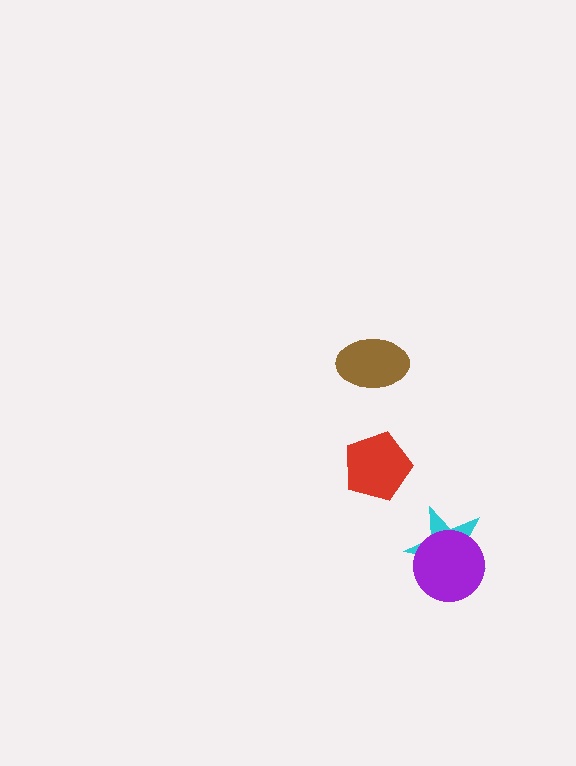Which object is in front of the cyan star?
The purple circle is in front of the cyan star.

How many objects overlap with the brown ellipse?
0 objects overlap with the brown ellipse.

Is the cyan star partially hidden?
Yes, it is partially covered by another shape.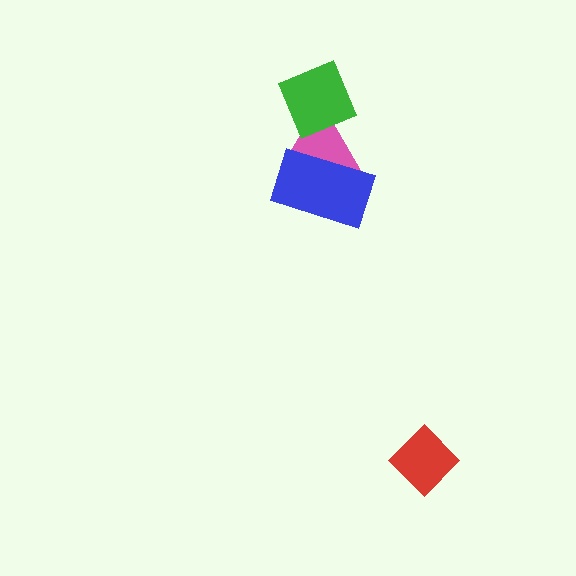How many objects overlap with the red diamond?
0 objects overlap with the red diamond.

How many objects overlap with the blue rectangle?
1 object overlaps with the blue rectangle.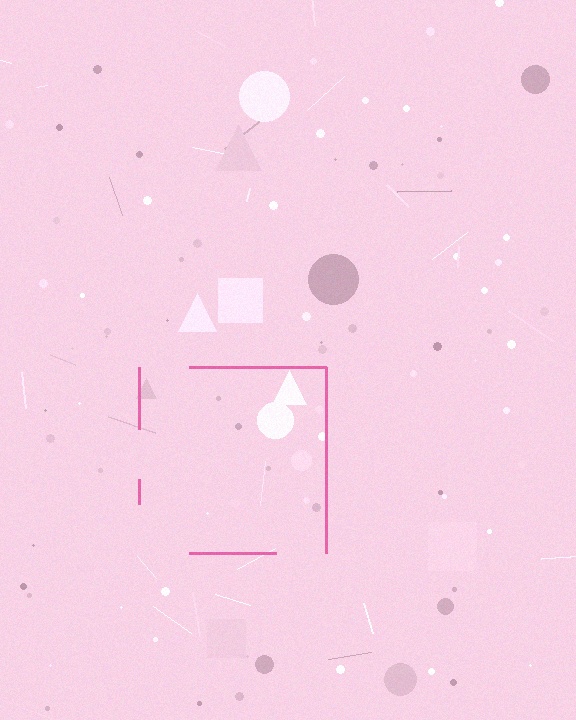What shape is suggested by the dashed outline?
The dashed outline suggests a square.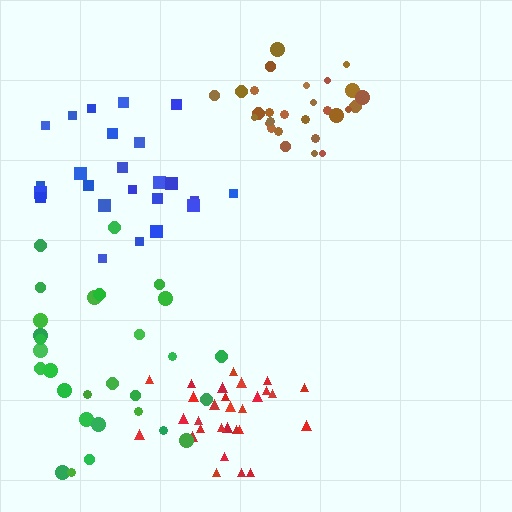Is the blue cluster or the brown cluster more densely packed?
Brown.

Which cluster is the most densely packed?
Brown.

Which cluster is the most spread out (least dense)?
Green.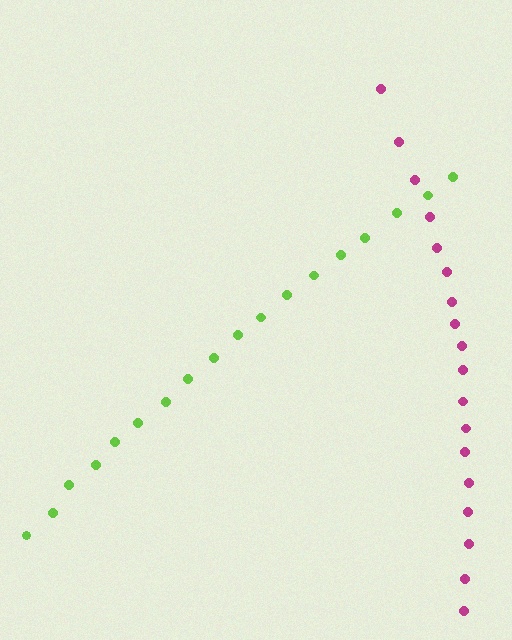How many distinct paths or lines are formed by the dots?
There are 2 distinct paths.